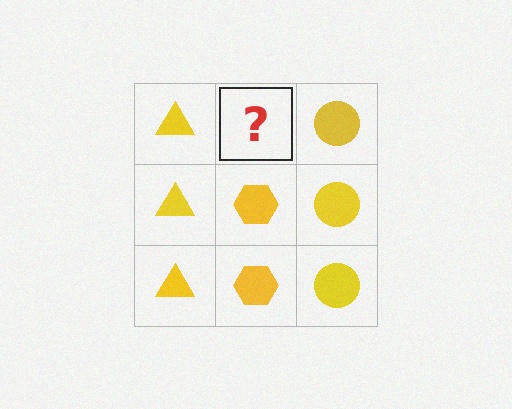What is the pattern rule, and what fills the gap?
The rule is that each column has a consistent shape. The gap should be filled with a yellow hexagon.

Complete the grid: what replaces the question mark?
The question mark should be replaced with a yellow hexagon.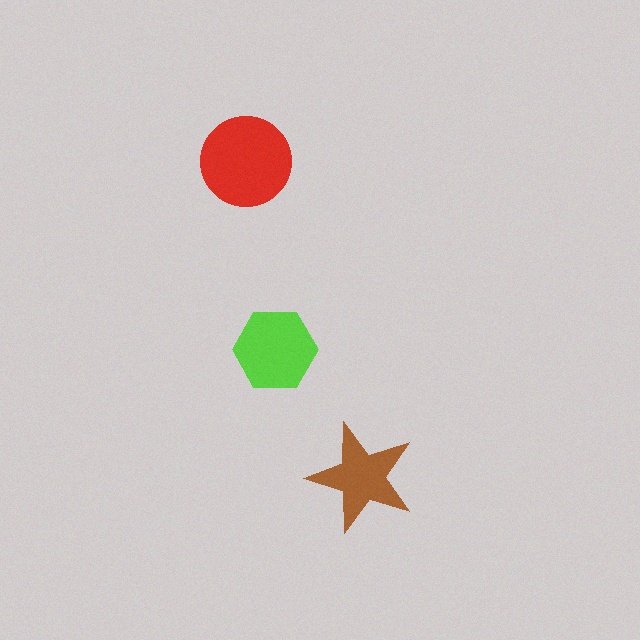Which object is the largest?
The red circle.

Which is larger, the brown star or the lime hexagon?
The lime hexagon.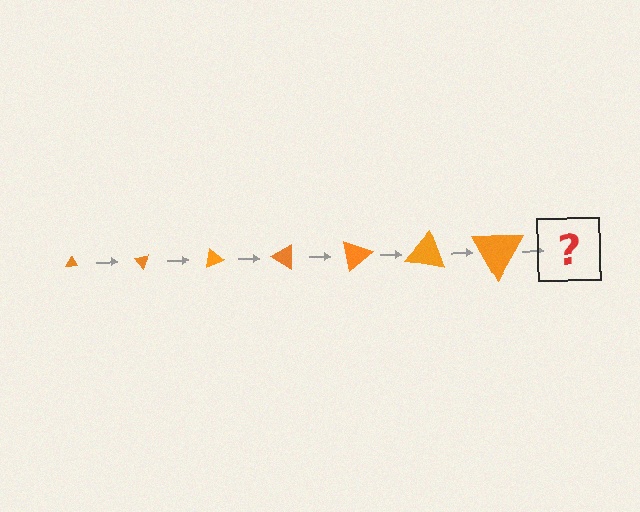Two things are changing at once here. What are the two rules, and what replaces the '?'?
The two rules are that the triangle grows larger each step and it rotates 50 degrees each step. The '?' should be a triangle, larger than the previous one and rotated 350 degrees from the start.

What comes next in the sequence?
The next element should be a triangle, larger than the previous one and rotated 350 degrees from the start.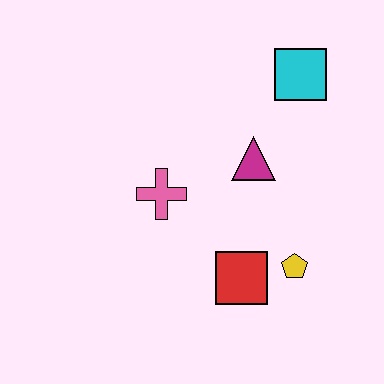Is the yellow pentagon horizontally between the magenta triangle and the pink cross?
No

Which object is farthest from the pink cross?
The cyan square is farthest from the pink cross.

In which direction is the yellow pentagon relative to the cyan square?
The yellow pentagon is below the cyan square.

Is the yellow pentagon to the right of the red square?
Yes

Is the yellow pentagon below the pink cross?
Yes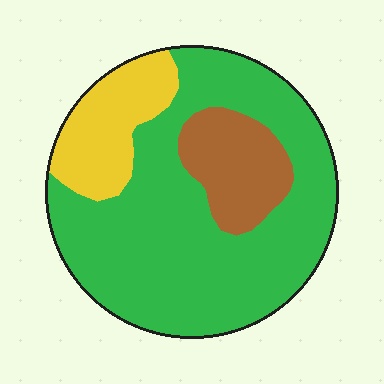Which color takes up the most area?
Green, at roughly 70%.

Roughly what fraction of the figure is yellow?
Yellow covers around 15% of the figure.